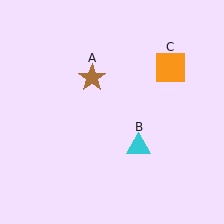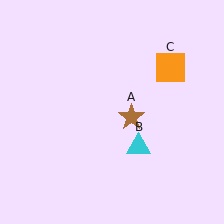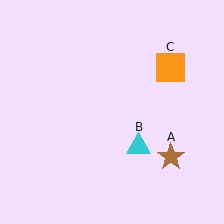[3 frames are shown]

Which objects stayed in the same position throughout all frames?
Cyan triangle (object B) and orange square (object C) remained stationary.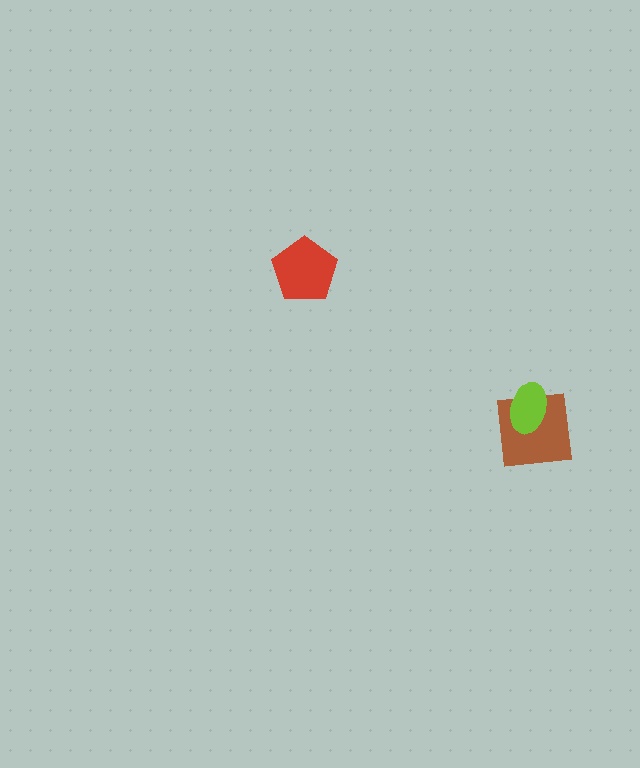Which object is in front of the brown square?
The lime ellipse is in front of the brown square.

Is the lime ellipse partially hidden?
No, no other shape covers it.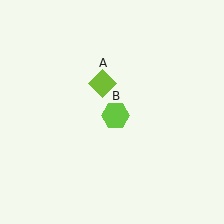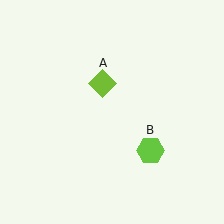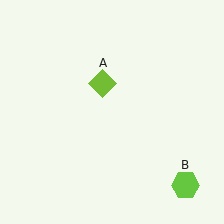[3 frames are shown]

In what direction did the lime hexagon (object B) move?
The lime hexagon (object B) moved down and to the right.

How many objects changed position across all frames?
1 object changed position: lime hexagon (object B).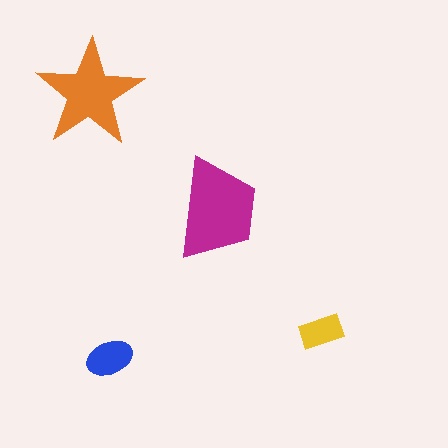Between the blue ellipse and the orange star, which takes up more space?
The orange star.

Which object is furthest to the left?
The orange star is leftmost.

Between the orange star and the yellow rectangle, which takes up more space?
The orange star.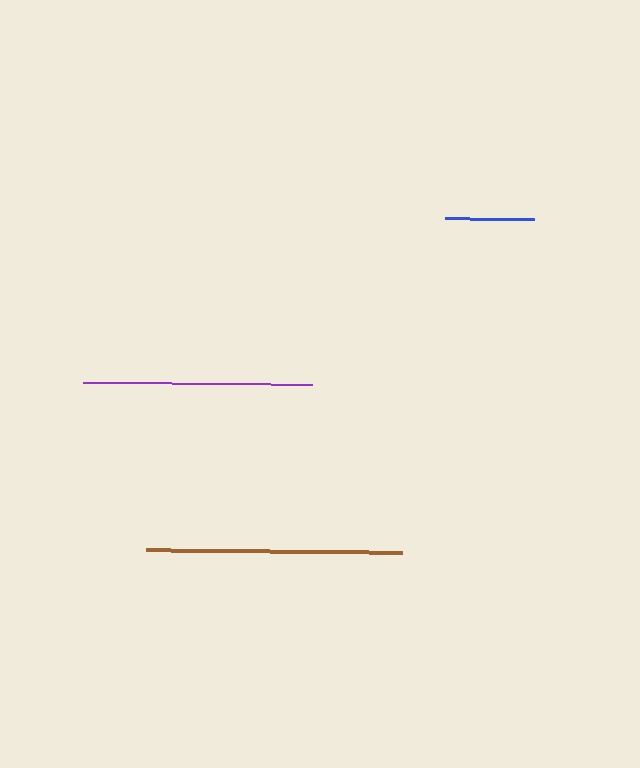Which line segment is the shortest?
The blue line is the shortest at approximately 89 pixels.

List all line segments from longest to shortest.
From longest to shortest: brown, purple, blue.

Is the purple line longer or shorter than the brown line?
The brown line is longer than the purple line.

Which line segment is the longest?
The brown line is the longest at approximately 257 pixels.